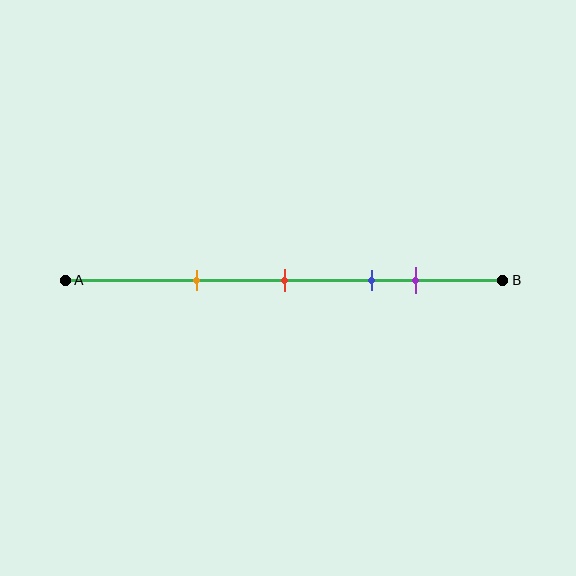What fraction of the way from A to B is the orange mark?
The orange mark is approximately 30% (0.3) of the way from A to B.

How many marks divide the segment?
There are 4 marks dividing the segment.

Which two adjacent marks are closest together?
The blue and purple marks are the closest adjacent pair.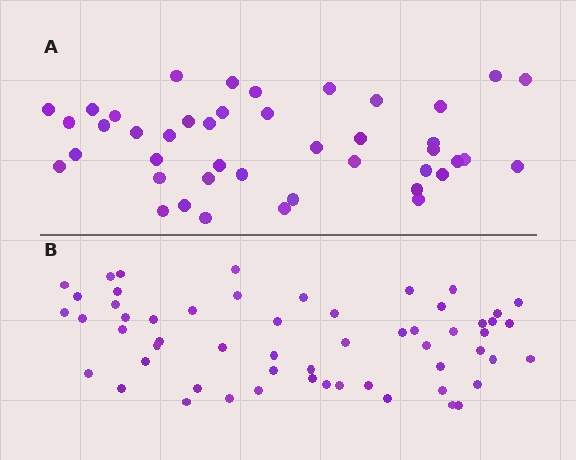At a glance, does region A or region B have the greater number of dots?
Region B (the bottom region) has more dots.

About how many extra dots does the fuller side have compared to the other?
Region B has approximately 15 more dots than region A.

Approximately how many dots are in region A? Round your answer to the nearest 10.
About 40 dots. (The exact count is 43, which rounds to 40.)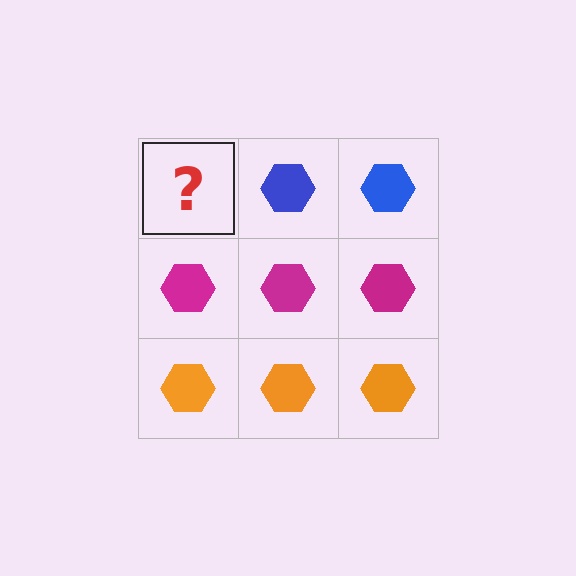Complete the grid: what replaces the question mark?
The question mark should be replaced with a blue hexagon.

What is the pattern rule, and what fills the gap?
The rule is that each row has a consistent color. The gap should be filled with a blue hexagon.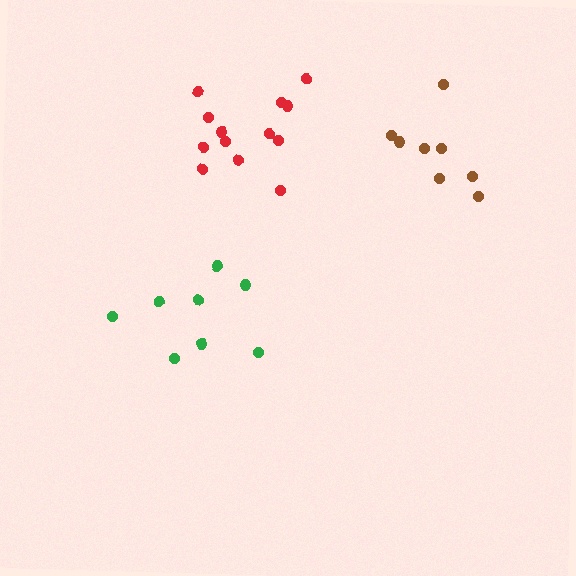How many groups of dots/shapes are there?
There are 3 groups.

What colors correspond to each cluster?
The clusters are colored: green, brown, red.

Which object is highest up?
The brown cluster is topmost.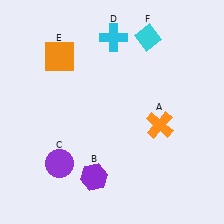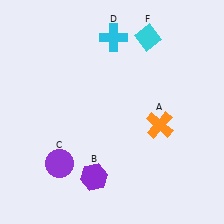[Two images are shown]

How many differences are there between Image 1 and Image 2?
There is 1 difference between the two images.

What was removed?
The orange square (E) was removed in Image 2.